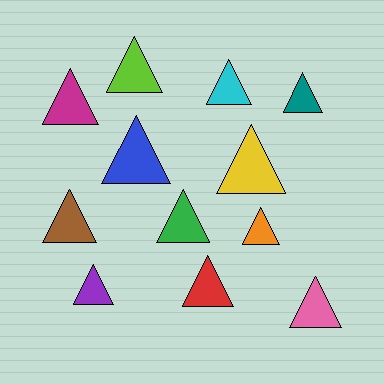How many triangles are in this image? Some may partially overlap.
There are 12 triangles.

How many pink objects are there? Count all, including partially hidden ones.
There is 1 pink object.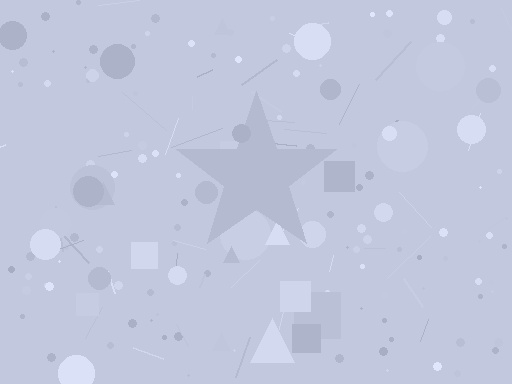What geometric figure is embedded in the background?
A star is embedded in the background.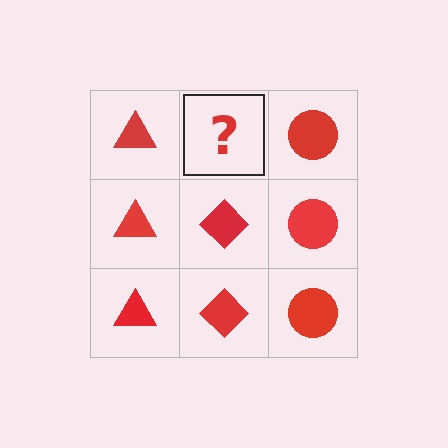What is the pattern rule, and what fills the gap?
The rule is that each column has a consistent shape. The gap should be filled with a red diamond.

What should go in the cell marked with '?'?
The missing cell should contain a red diamond.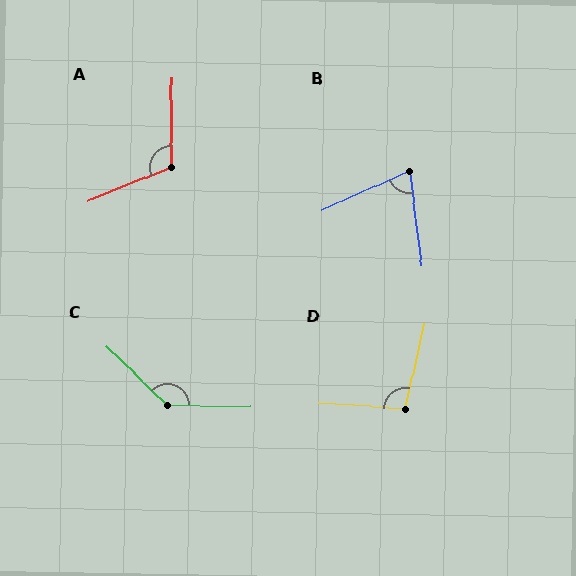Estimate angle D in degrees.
Approximately 99 degrees.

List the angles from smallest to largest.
B (73°), D (99°), A (111°), C (137°).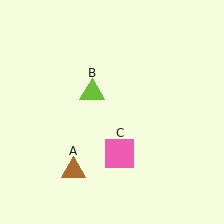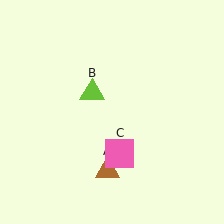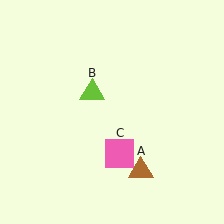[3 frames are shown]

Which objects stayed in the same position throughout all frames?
Lime triangle (object B) and pink square (object C) remained stationary.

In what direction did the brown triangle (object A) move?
The brown triangle (object A) moved right.